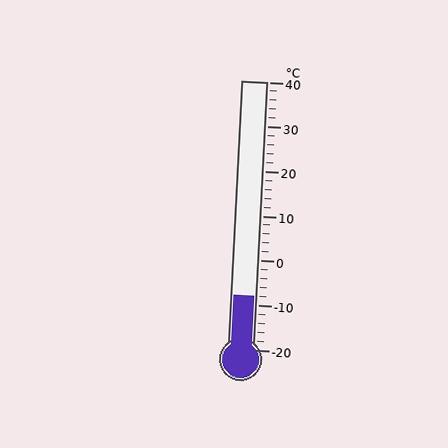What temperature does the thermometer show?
The thermometer shows approximately -8°C.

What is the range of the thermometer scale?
The thermometer scale ranges from -20°C to 40°C.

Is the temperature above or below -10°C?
The temperature is above -10°C.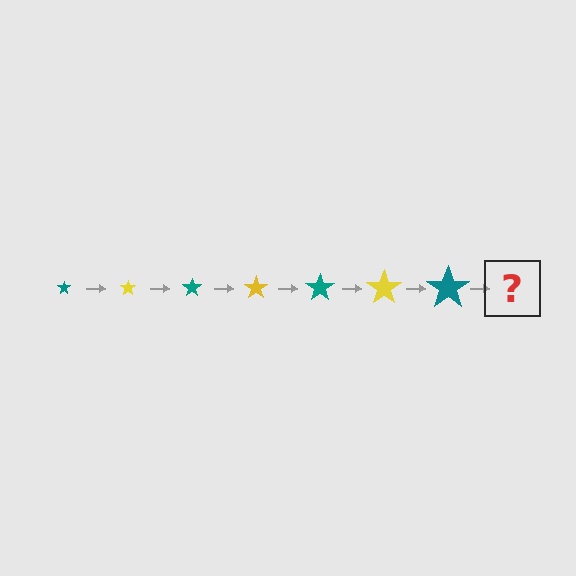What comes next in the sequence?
The next element should be a yellow star, larger than the previous one.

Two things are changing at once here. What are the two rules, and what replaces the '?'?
The two rules are that the star grows larger each step and the color cycles through teal and yellow. The '?' should be a yellow star, larger than the previous one.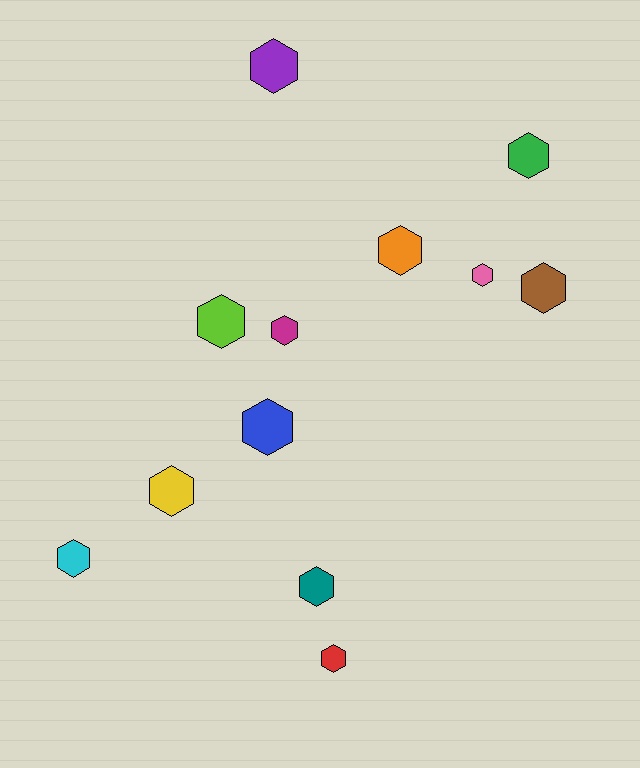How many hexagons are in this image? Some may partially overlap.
There are 12 hexagons.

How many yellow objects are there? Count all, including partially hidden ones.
There is 1 yellow object.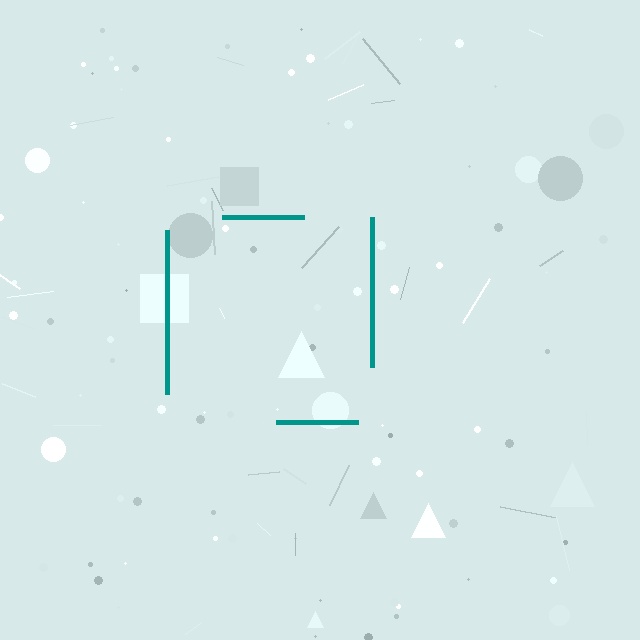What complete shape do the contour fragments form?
The contour fragments form a square.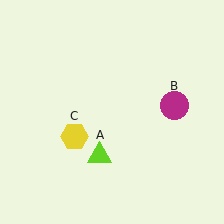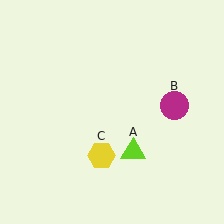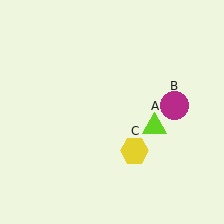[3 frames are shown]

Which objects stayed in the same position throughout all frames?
Magenta circle (object B) remained stationary.